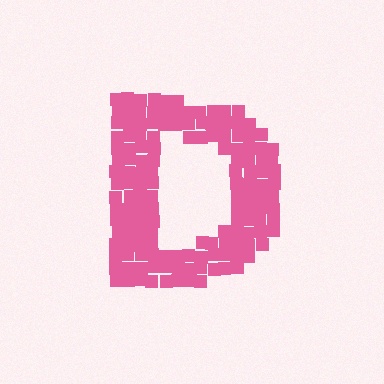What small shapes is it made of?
It is made of small squares.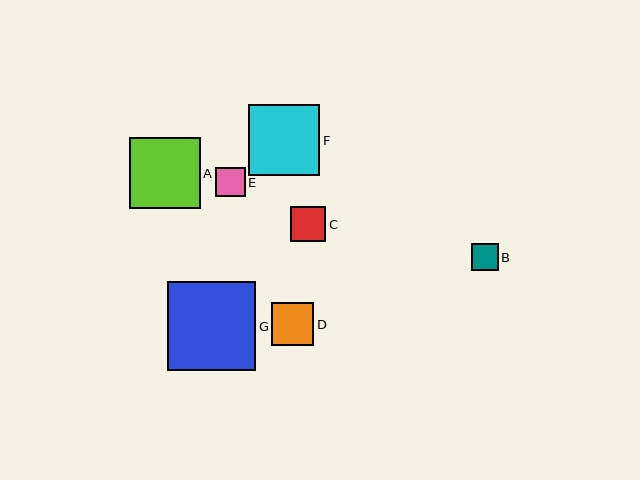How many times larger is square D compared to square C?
Square D is approximately 1.2 times the size of square C.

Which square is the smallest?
Square B is the smallest with a size of approximately 27 pixels.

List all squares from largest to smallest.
From largest to smallest: G, F, A, D, C, E, B.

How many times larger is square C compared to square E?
Square C is approximately 1.2 times the size of square E.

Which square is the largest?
Square G is the largest with a size of approximately 88 pixels.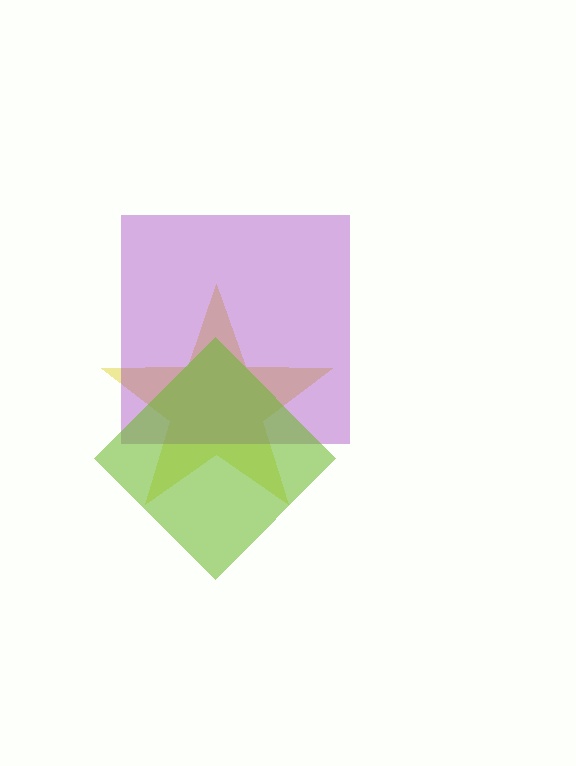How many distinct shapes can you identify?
There are 3 distinct shapes: a yellow star, a purple square, a lime diamond.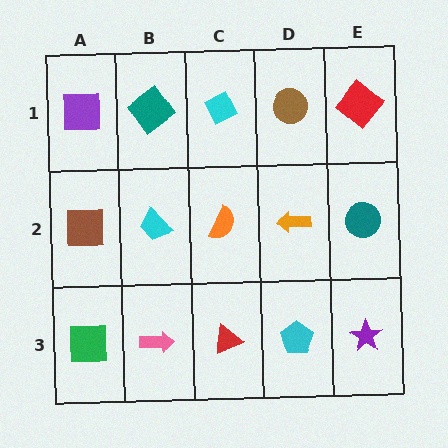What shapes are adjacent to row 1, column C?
An orange semicircle (row 2, column C), a teal diamond (row 1, column B), a brown circle (row 1, column D).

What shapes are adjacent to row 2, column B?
A teal diamond (row 1, column B), a pink arrow (row 3, column B), a brown square (row 2, column A), an orange semicircle (row 2, column C).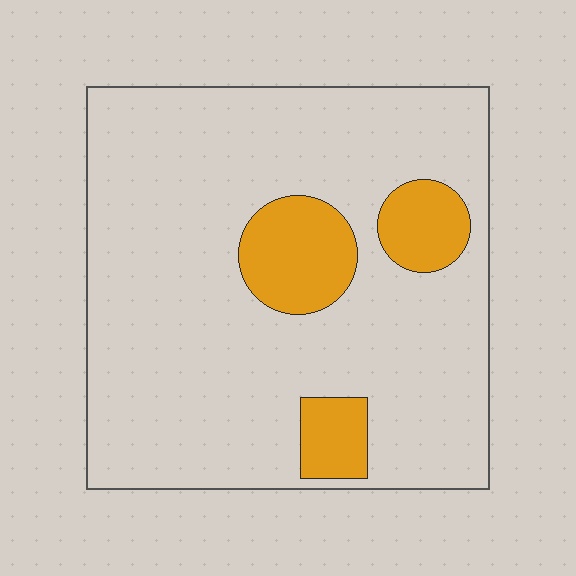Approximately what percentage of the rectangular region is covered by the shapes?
Approximately 15%.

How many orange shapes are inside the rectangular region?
3.